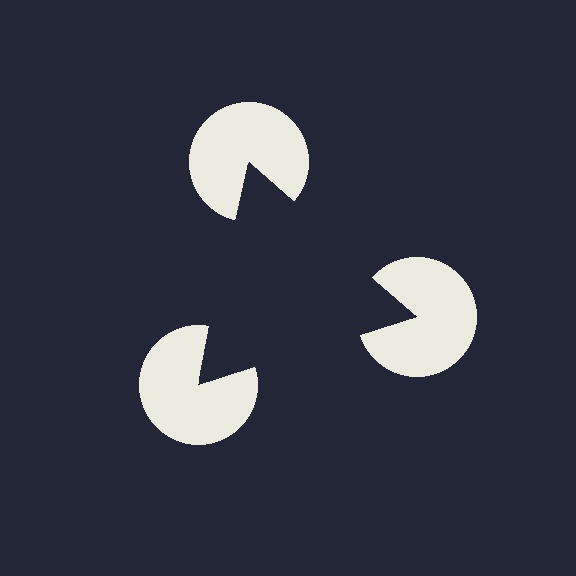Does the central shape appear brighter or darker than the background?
It typically appears slightly darker than the background, even though no actual brightness change is drawn.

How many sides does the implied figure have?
3 sides.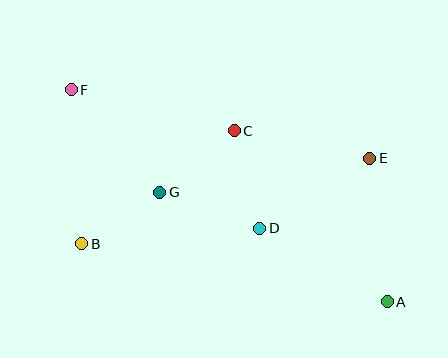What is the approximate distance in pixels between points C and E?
The distance between C and E is approximately 138 pixels.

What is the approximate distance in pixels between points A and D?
The distance between A and D is approximately 147 pixels.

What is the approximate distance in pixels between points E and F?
The distance between E and F is approximately 306 pixels.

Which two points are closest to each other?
Points B and G are closest to each other.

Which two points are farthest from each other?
Points A and F are farthest from each other.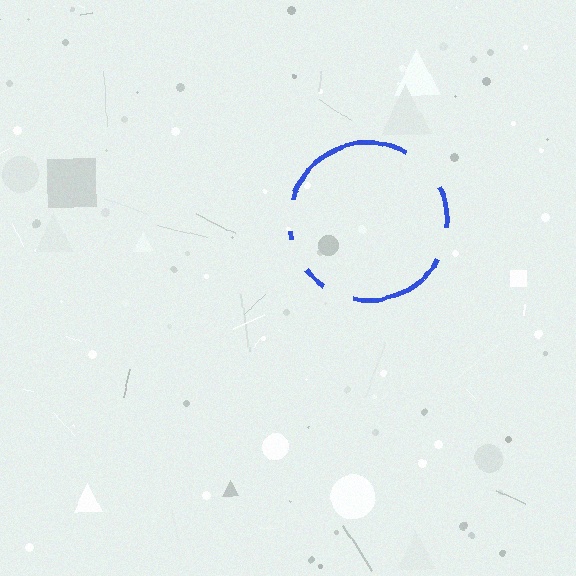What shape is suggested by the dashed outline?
The dashed outline suggests a circle.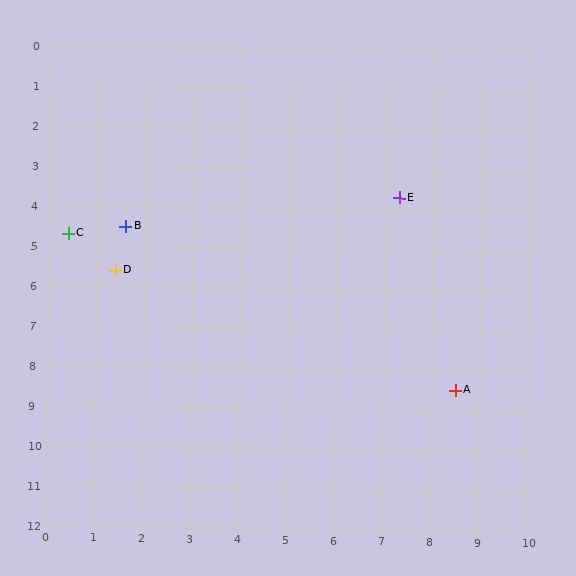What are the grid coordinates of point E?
Point E is at approximately (7.3, 3.7).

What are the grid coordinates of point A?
Point A is at approximately (8.5, 8.5).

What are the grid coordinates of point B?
Point B is at approximately (1.6, 4.5).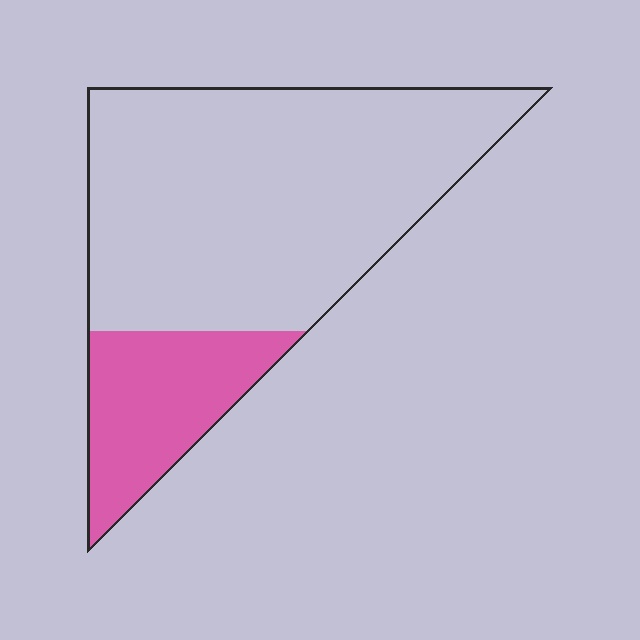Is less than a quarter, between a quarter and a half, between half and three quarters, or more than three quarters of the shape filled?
Less than a quarter.